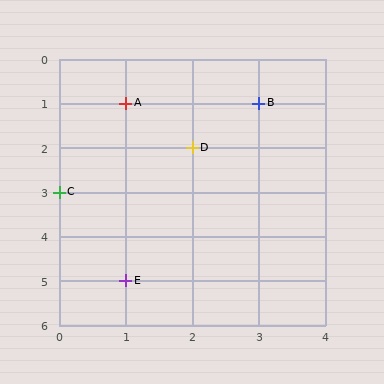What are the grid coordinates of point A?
Point A is at grid coordinates (1, 1).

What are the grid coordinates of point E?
Point E is at grid coordinates (1, 5).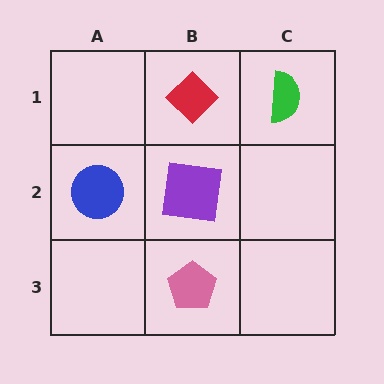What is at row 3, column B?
A pink pentagon.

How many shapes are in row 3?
1 shape.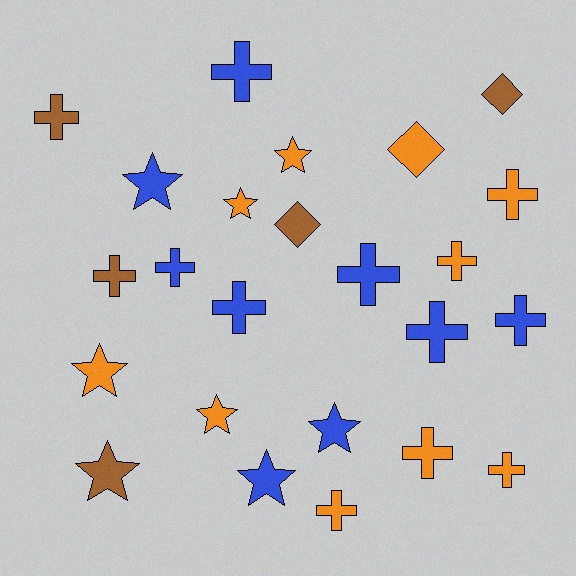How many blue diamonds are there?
There are no blue diamonds.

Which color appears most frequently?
Orange, with 10 objects.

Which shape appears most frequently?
Cross, with 13 objects.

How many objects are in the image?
There are 24 objects.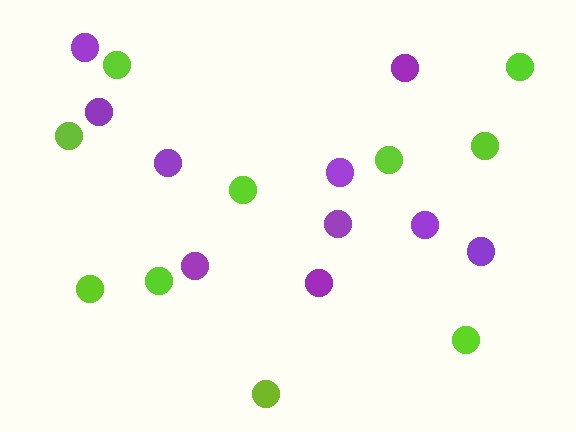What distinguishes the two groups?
There are 2 groups: one group of purple circles (10) and one group of lime circles (10).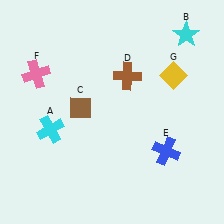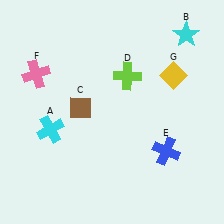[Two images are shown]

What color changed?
The cross (D) changed from brown in Image 1 to lime in Image 2.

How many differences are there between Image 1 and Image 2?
There is 1 difference between the two images.